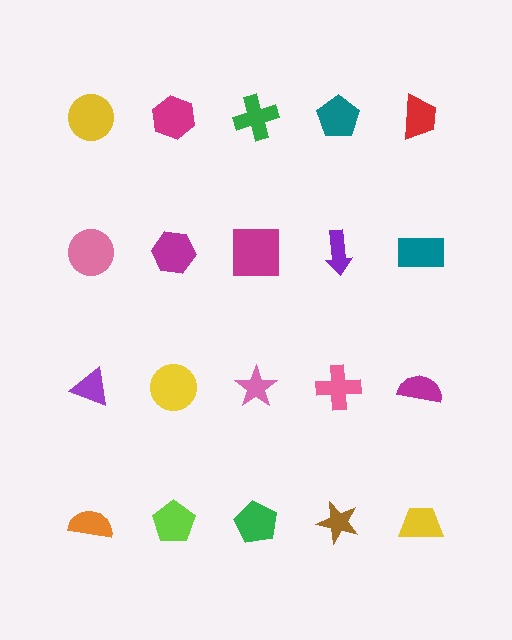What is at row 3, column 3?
A pink star.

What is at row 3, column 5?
A magenta semicircle.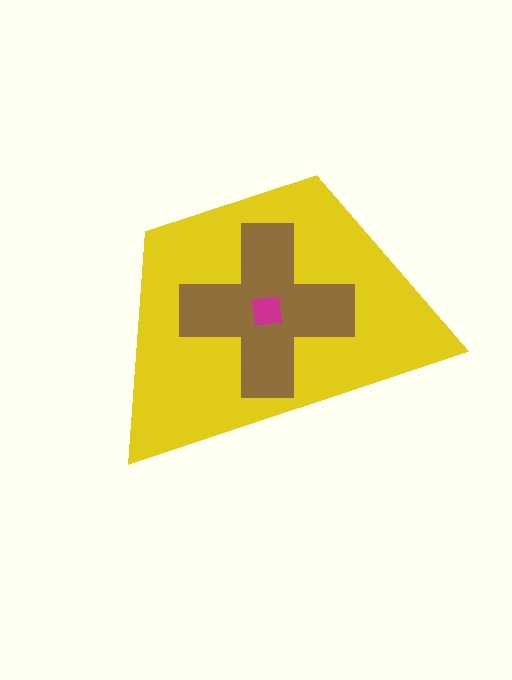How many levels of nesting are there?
3.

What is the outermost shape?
The yellow trapezoid.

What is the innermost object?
The magenta square.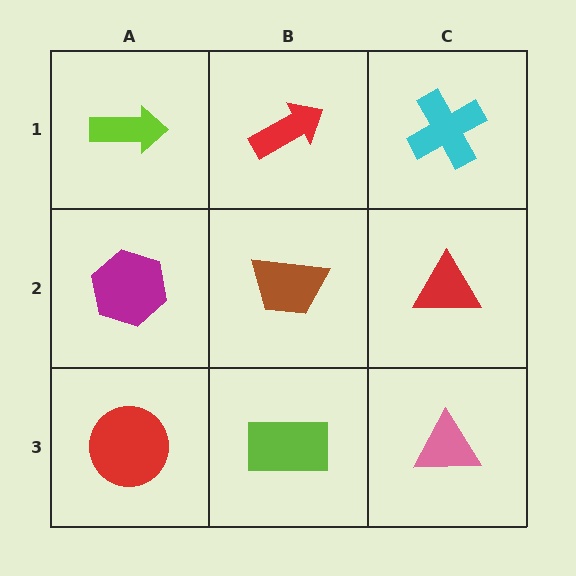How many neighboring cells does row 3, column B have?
3.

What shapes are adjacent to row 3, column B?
A brown trapezoid (row 2, column B), a red circle (row 3, column A), a pink triangle (row 3, column C).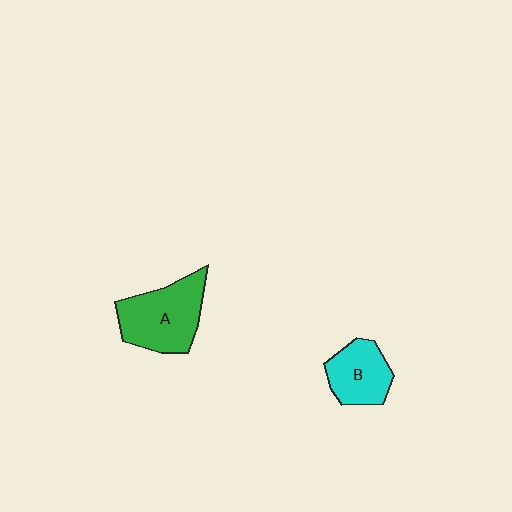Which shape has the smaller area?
Shape B (cyan).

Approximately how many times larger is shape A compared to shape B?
Approximately 1.5 times.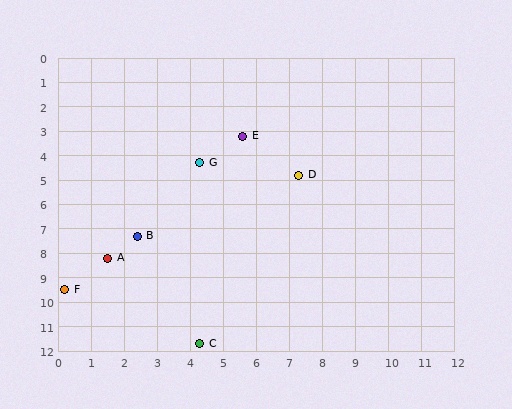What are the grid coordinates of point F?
Point F is at approximately (0.2, 9.5).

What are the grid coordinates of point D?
Point D is at approximately (7.3, 4.8).